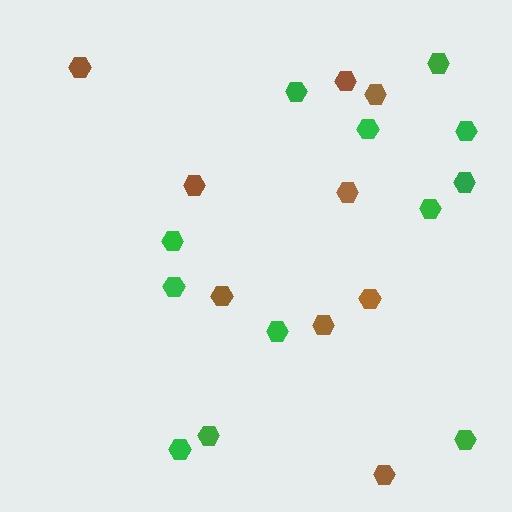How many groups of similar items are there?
There are 2 groups: one group of green hexagons (12) and one group of brown hexagons (9).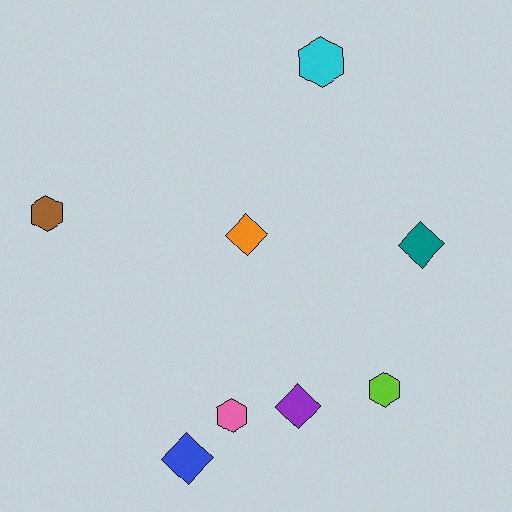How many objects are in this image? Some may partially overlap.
There are 8 objects.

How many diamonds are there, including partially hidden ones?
There are 4 diamonds.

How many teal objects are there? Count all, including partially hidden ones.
There is 1 teal object.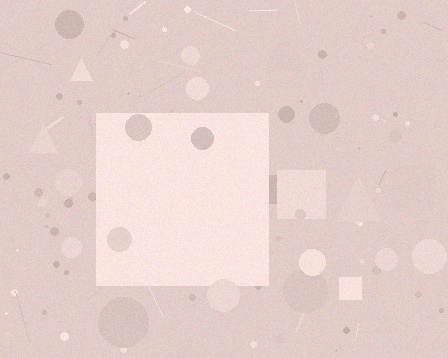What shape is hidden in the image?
A square is hidden in the image.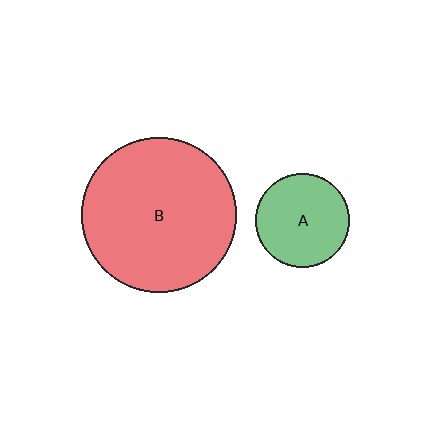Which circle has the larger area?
Circle B (red).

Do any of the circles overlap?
No, none of the circles overlap.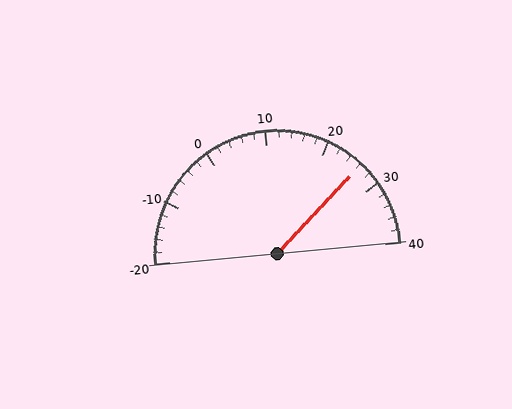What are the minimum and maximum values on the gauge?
The gauge ranges from -20 to 40.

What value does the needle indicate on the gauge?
The needle indicates approximately 26.